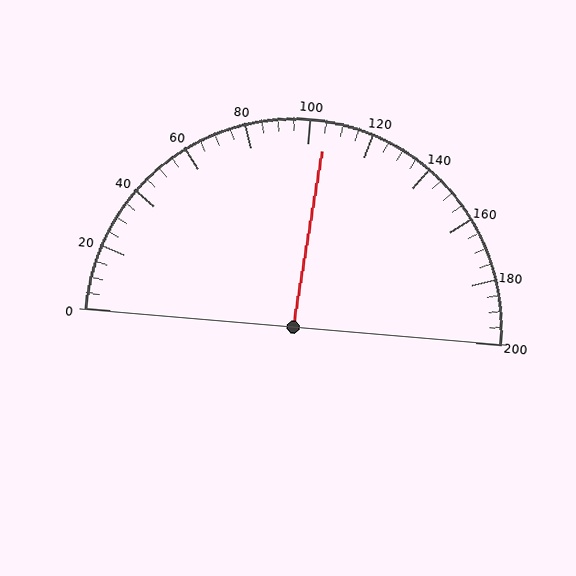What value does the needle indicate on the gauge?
The needle indicates approximately 105.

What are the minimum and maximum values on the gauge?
The gauge ranges from 0 to 200.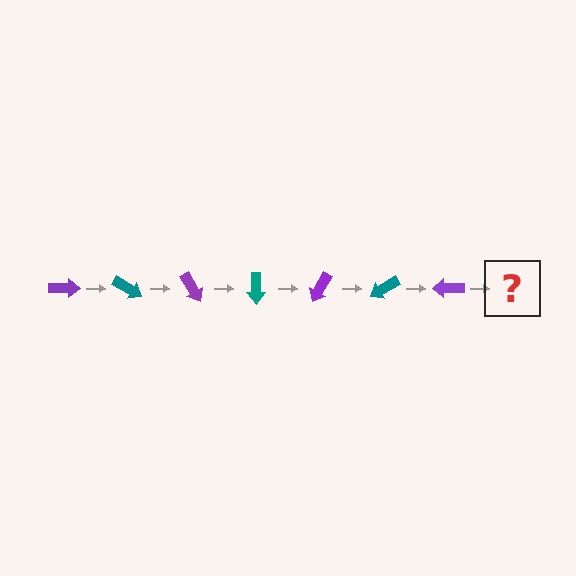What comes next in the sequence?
The next element should be a teal arrow, rotated 210 degrees from the start.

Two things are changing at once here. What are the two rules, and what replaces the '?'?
The two rules are that it rotates 30 degrees each step and the color cycles through purple and teal. The '?' should be a teal arrow, rotated 210 degrees from the start.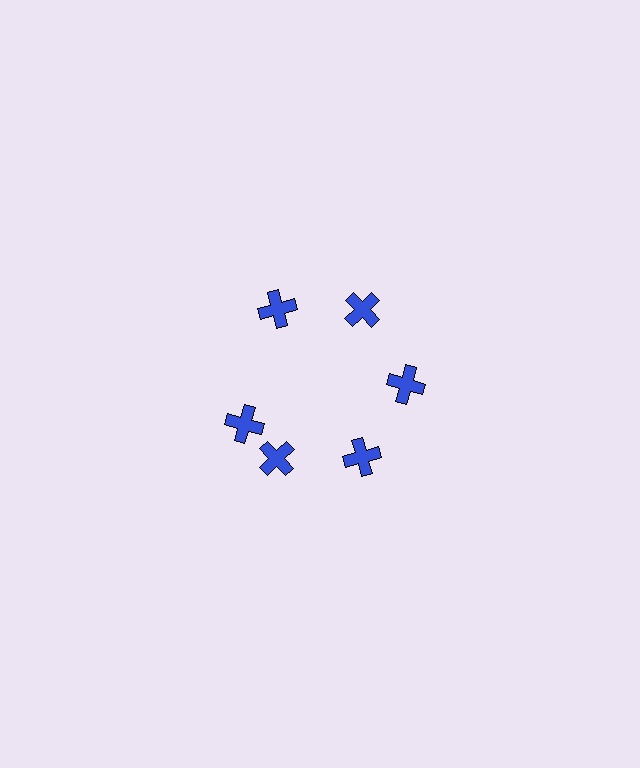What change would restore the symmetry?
The symmetry would be restored by rotating it back into even spacing with its neighbors so that all 6 crosses sit at equal angles and equal distance from the center.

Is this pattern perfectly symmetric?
No. The 6 blue crosses are arranged in a ring, but one element near the 9 o'clock position is rotated out of alignment along the ring, breaking the 6-fold rotational symmetry.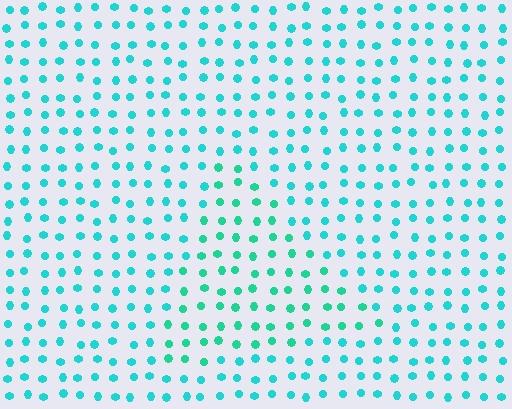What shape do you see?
I see a triangle.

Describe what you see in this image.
The image is filled with small cyan elements in a uniform arrangement. A triangle-shaped region is visible where the elements are tinted to a slightly different hue, forming a subtle color boundary.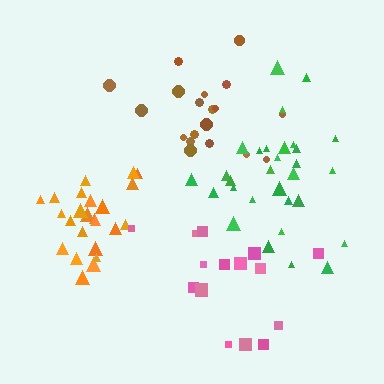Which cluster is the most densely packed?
Orange.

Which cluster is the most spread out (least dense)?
Pink.